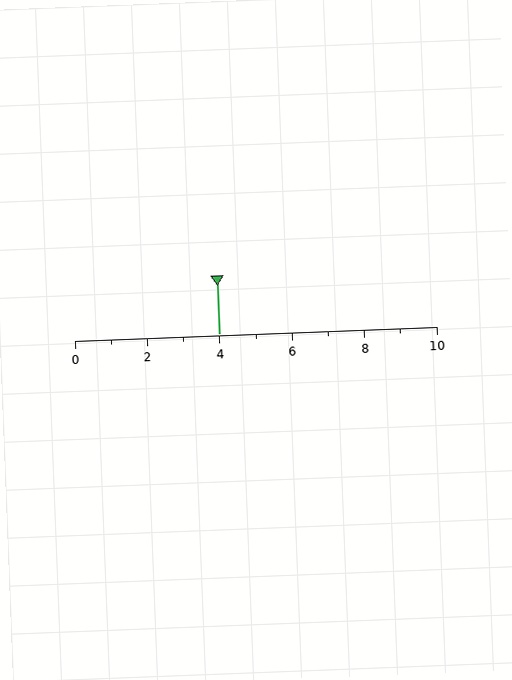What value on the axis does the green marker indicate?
The marker indicates approximately 4.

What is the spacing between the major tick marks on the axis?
The major ticks are spaced 2 apart.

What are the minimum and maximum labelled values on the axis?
The axis runs from 0 to 10.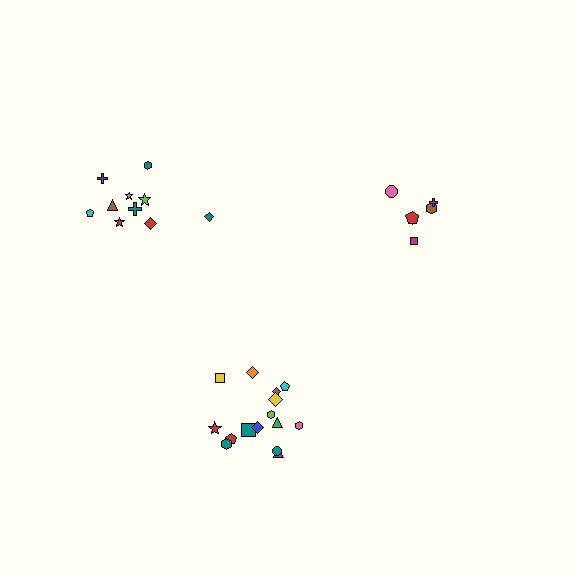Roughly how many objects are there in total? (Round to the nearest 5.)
Roughly 30 objects in total.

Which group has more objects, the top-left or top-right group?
The top-left group.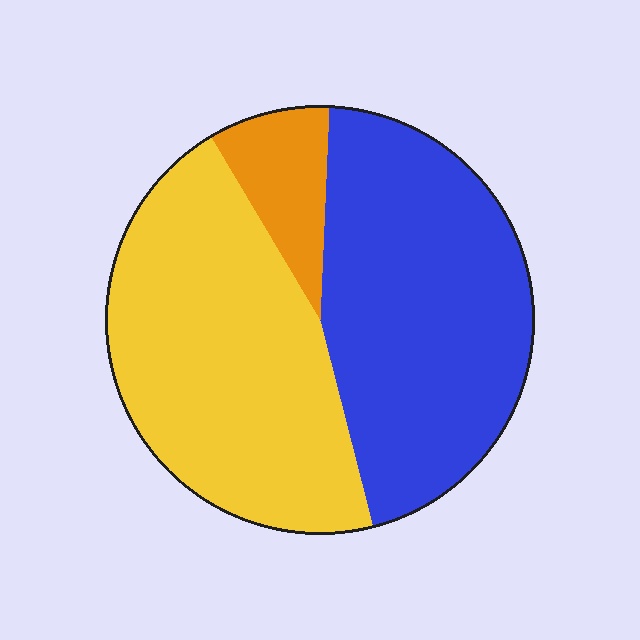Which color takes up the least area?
Orange, at roughly 10%.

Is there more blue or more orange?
Blue.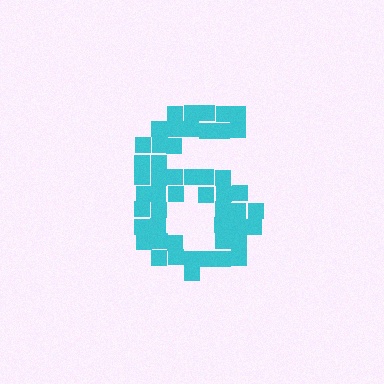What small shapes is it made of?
It is made of small squares.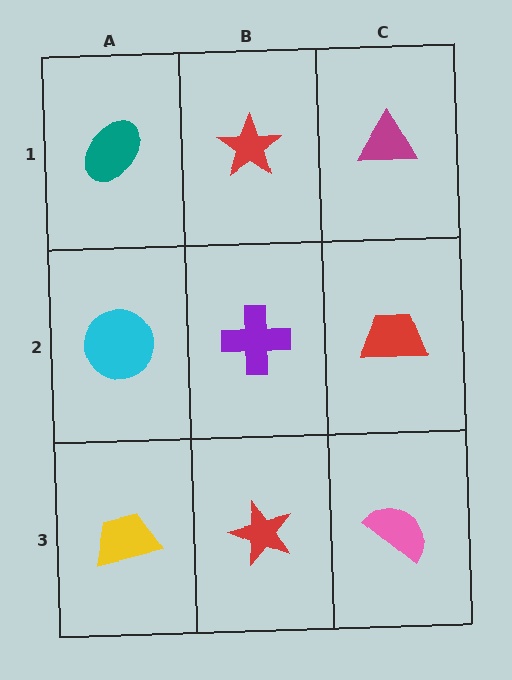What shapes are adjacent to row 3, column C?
A red trapezoid (row 2, column C), a red star (row 3, column B).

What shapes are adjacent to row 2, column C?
A magenta triangle (row 1, column C), a pink semicircle (row 3, column C), a purple cross (row 2, column B).